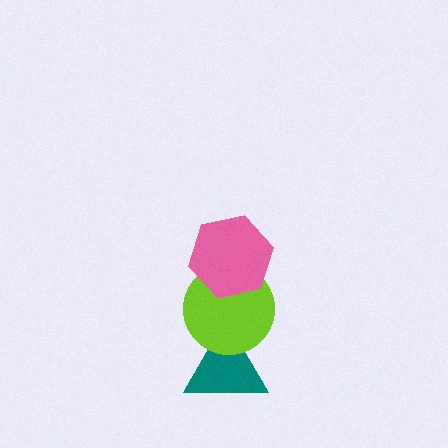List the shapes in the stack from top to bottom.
From top to bottom: the pink hexagon, the lime circle, the teal triangle.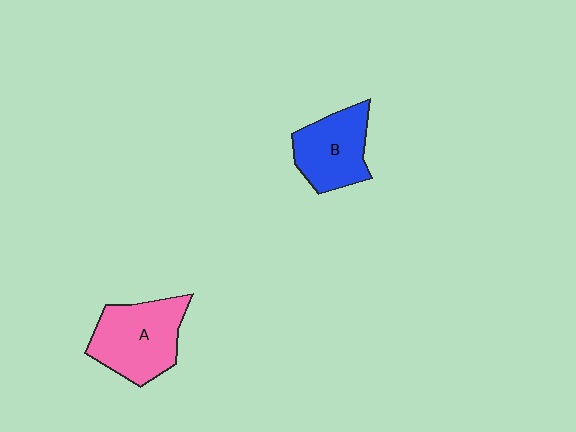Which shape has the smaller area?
Shape B (blue).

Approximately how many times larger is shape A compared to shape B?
Approximately 1.2 times.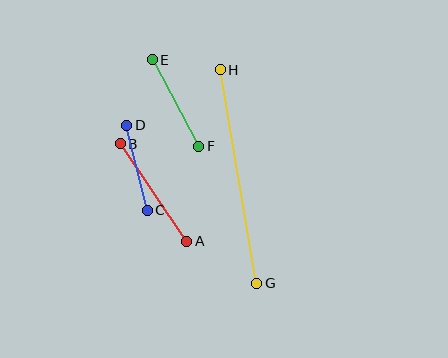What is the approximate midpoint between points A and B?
The midpoint is at approximately (153, 193) pixels.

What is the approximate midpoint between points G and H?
The midpoint is at approximately (238, 176) pixels.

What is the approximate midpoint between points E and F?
The midpoint is at approximately (176, 103) pixels.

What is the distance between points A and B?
The distance is approximately 118 pixels.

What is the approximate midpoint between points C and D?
The midpoint is at approximately (137, 168) pixels.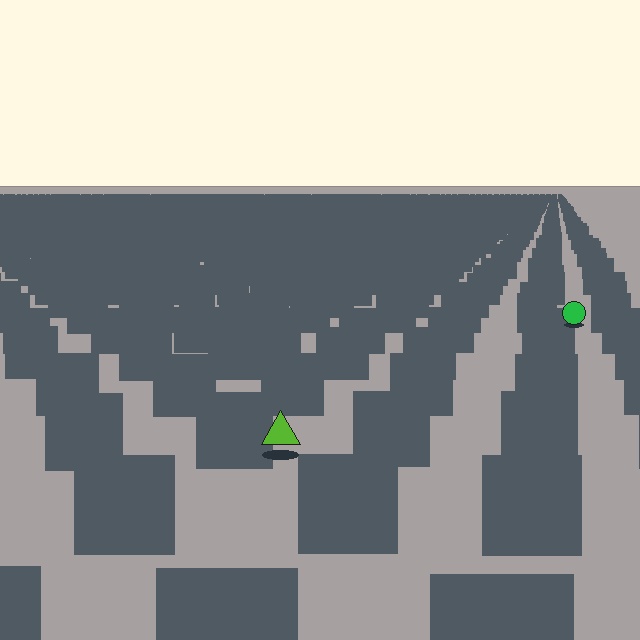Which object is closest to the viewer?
The lime triangle is closest. The texture marks near it are larger and more spread out.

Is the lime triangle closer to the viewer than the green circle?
Yes. The lime triangle is closer — you can tell from the texture gradient: the ground texture is coarser near it.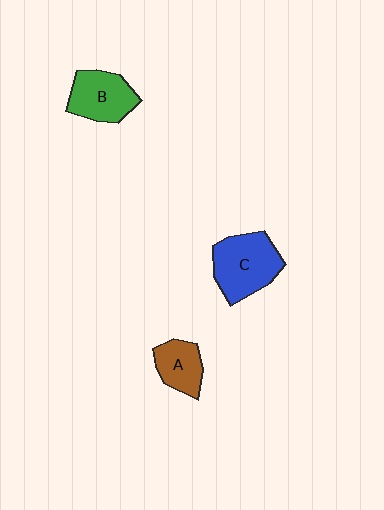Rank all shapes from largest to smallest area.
From largest to smallest: C (blue), B (green), A (brown).